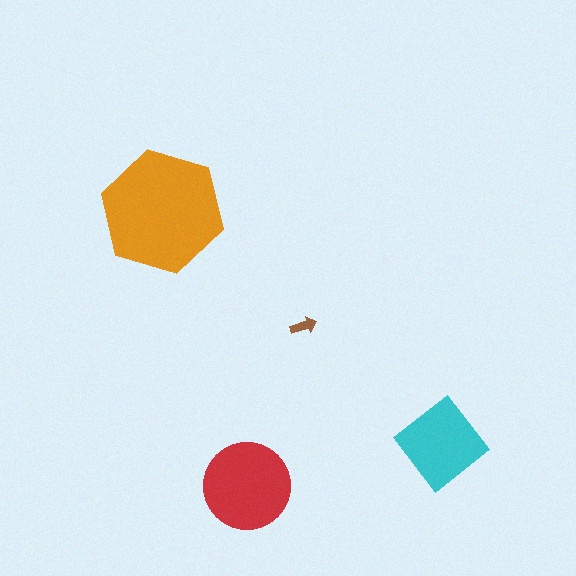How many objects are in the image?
There are 4 objects in the image.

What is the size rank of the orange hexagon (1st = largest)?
1st.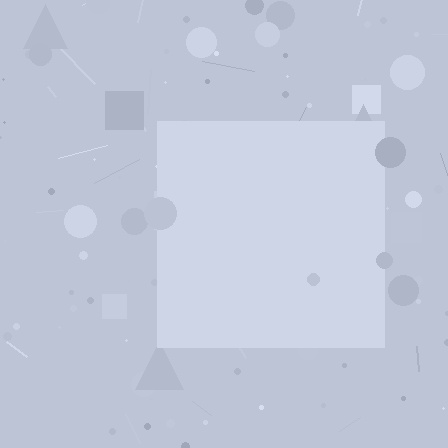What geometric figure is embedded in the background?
A square is embedded in the background.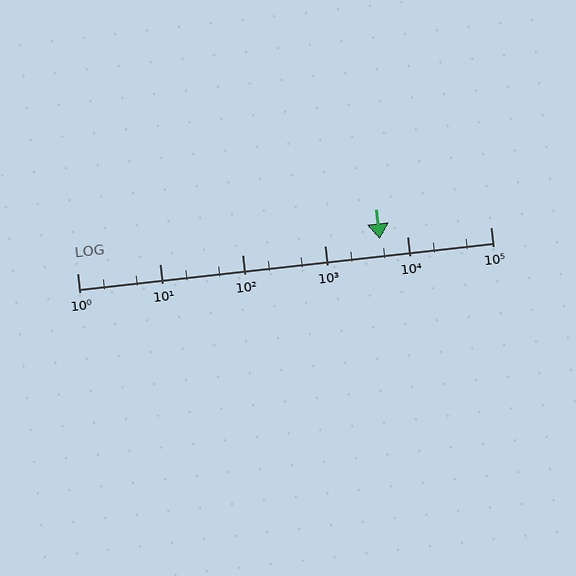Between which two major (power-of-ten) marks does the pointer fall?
The pointer is between 1000 and 10000.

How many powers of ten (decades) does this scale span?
The scale spans 5 decades, from 1 to 100000.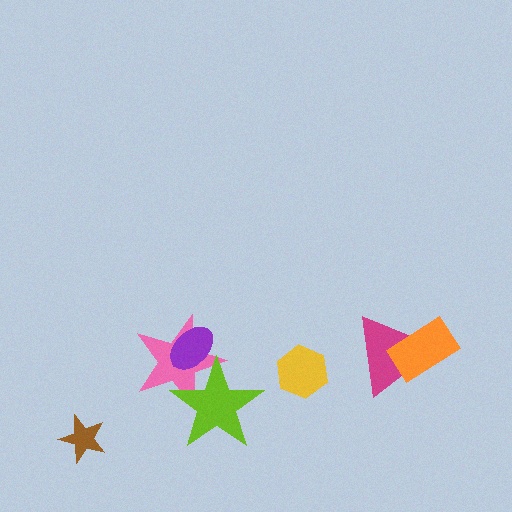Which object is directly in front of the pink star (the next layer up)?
The lime star is directly in front of the pink star.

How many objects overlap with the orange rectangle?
1 object overlaps with the orange rectangle.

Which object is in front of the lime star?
The purple ellipse is in front of the lime star.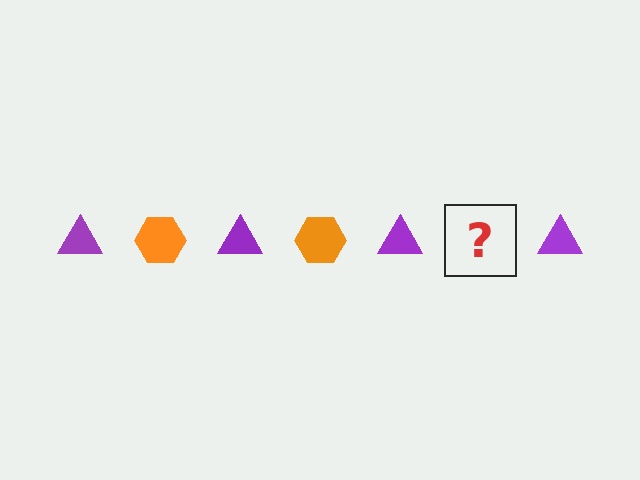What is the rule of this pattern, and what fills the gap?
The rule is that the pattern alternates between purple triangle and orange hexagon. The gap should be filled with an orange hexagon.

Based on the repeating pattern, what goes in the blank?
The blank should be an orange hexagon.